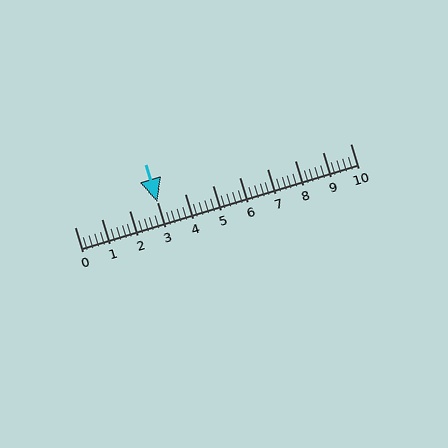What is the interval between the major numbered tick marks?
The major tick marks are spaced 1 units apart.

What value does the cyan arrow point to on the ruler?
The cyan arrow points to approximately 3.0.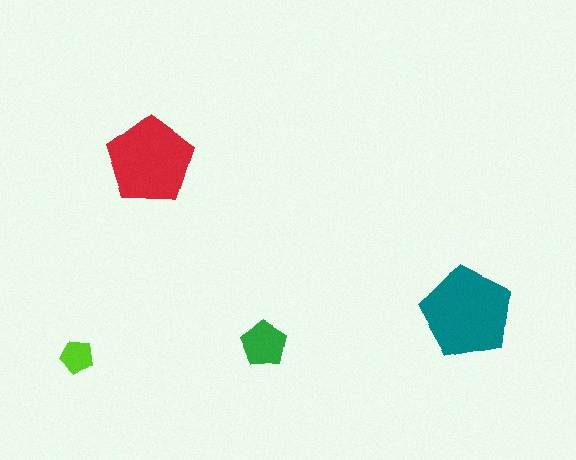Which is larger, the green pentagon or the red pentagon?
The red one.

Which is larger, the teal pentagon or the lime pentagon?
The teal one.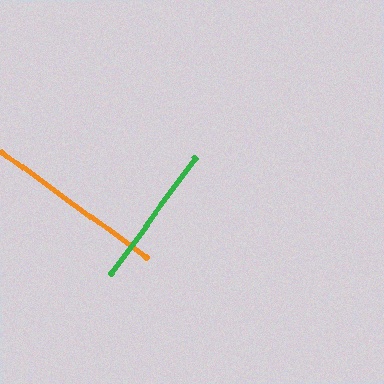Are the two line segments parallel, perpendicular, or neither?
Perpendicular — they meet at approximately 90°.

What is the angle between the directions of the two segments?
Approximately 90 degrees.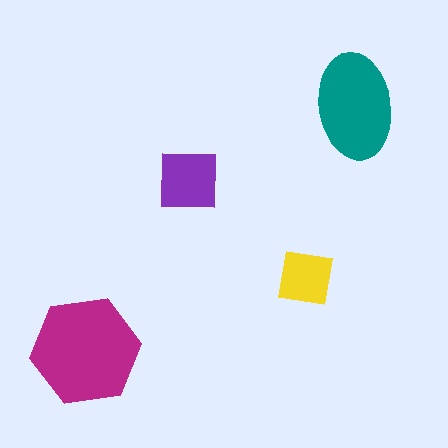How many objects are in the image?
There are 4 objects in the image.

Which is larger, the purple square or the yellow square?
The purple square.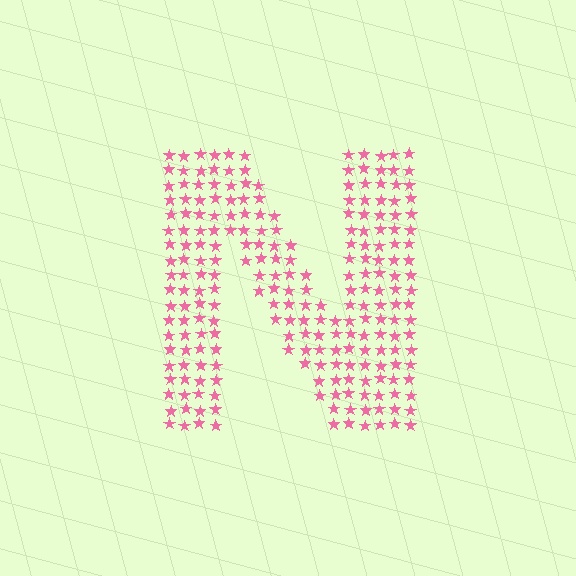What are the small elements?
The small elements are stars.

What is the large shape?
The large shape is the letter N.